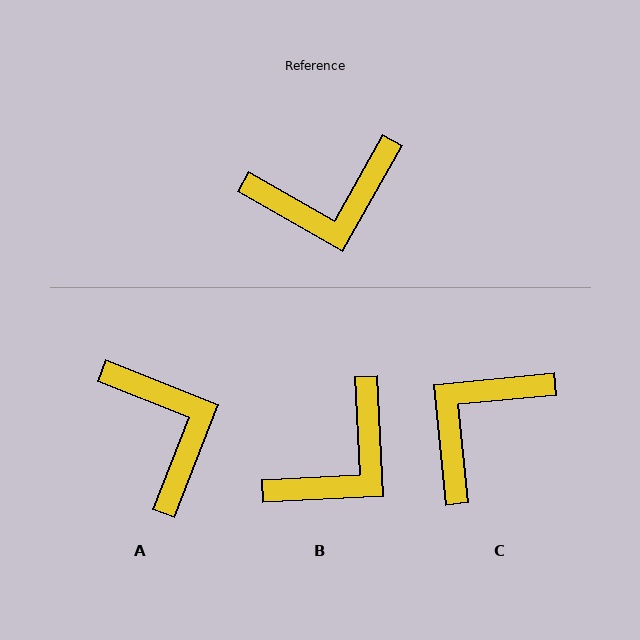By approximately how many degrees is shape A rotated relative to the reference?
Approximately 98 degrees counter-clockwise.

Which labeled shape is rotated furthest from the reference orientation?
C, about 145 degrees away.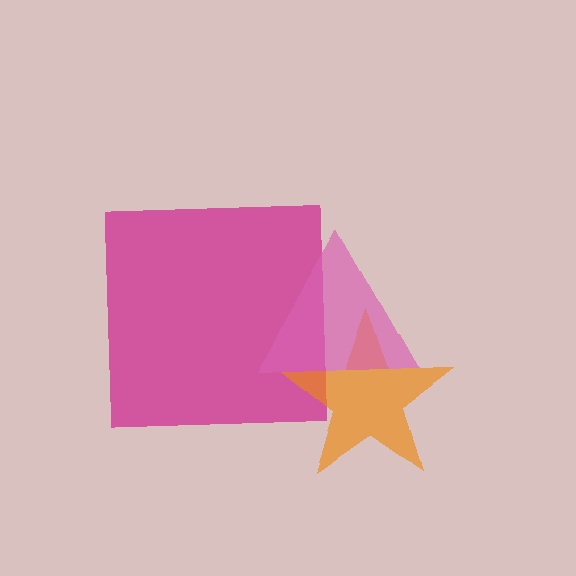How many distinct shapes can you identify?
There are 3 distinct shapes: a magenta square, an orange star, a pink triangle.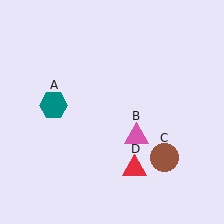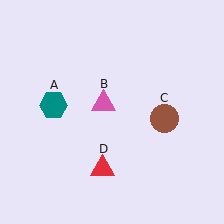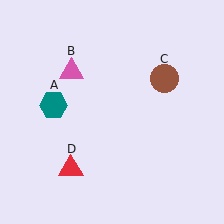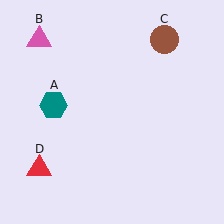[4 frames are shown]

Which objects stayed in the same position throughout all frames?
Teal hexagon (object A) remained stationary.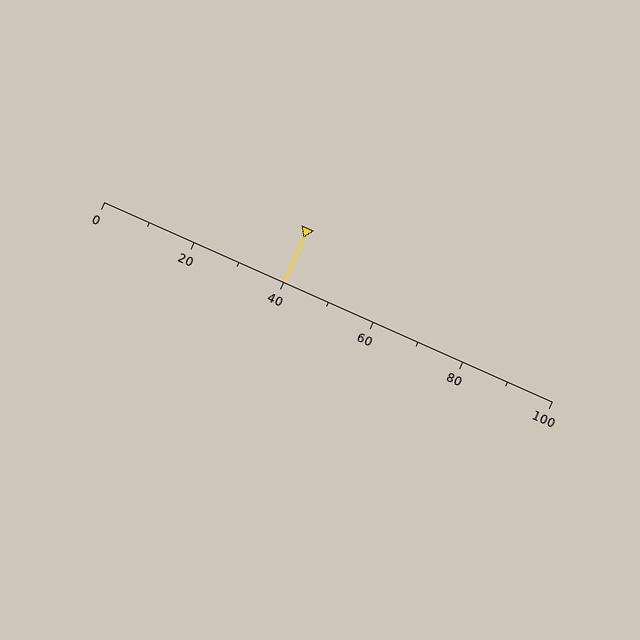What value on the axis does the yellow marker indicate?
The marker indicates approximately 40.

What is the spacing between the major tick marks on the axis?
The major ticks are spaced 20 apart.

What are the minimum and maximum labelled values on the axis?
The axis runs from 0 to 100.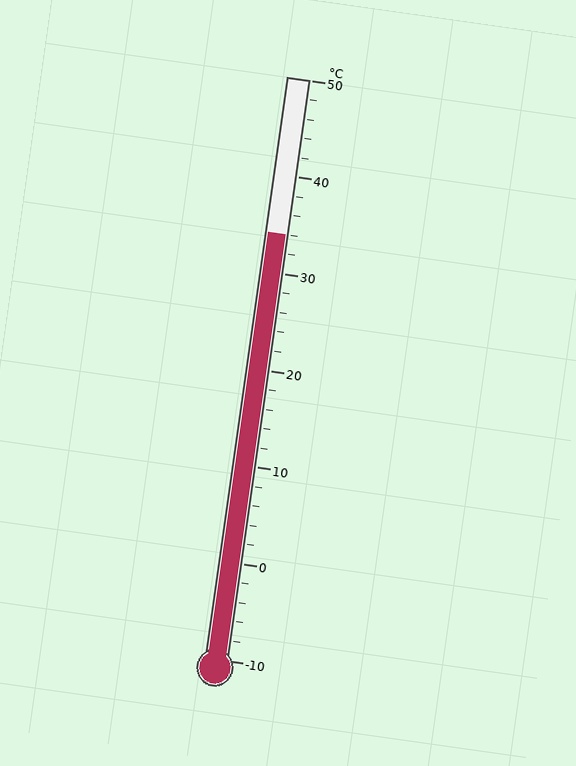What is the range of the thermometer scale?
The thermometer scale ranges from -10°C to 50°C.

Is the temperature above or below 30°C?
The temperature is above 30°C.